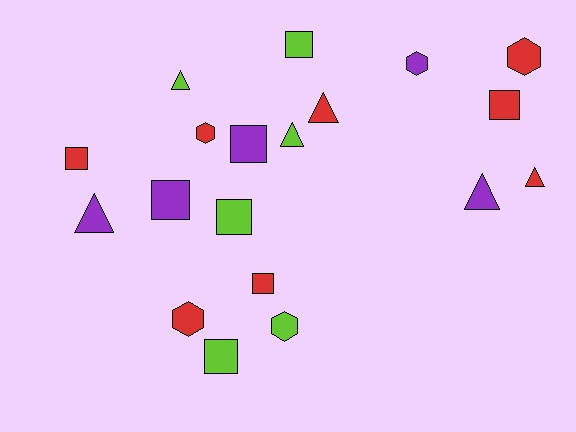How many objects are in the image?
There are 19 objects.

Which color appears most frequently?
Red, with 8 objects.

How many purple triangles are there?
There are 2 purple triangles.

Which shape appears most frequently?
Square, with 8 objects.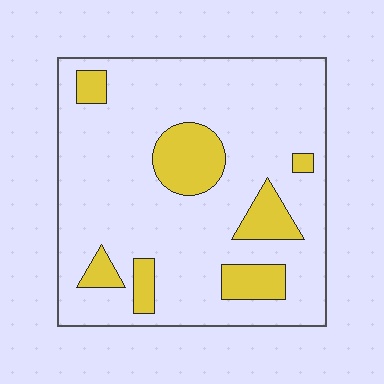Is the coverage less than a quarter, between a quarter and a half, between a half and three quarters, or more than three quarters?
Less than a quarter.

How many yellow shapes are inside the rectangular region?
7.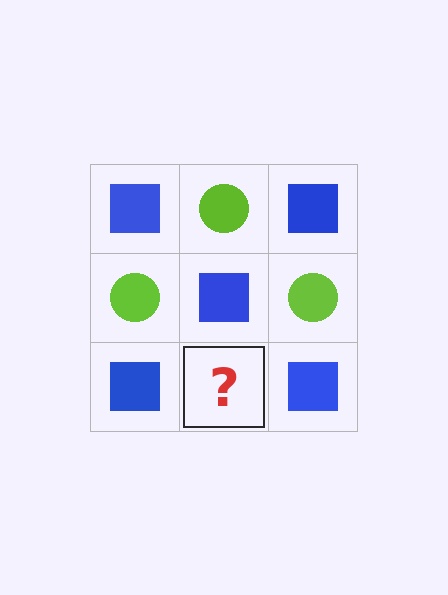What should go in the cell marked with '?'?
The missing cell should contain a lime circle.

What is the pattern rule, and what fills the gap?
The rule is that it alternates blue square and lime circle in a checkerboard pattern. The gap should be filled with a lime circle.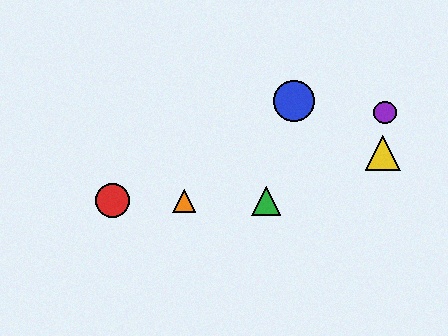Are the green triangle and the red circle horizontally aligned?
Yes, both are at y≈201.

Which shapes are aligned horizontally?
The red circle, the green triangle, the orange triangle are aligned horizontally.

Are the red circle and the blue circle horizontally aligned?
No, the red circle is at y≈201 and the blue circle is at y≈101.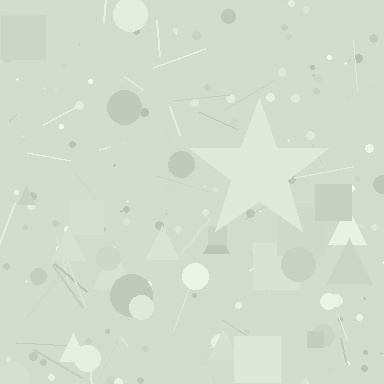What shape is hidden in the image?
A star is hidden in the image.